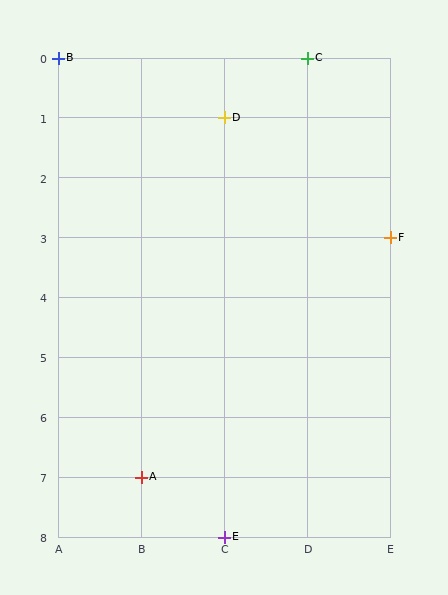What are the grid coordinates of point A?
Point A is at grid coordinates (B, 7).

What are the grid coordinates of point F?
Point F is at grid coordinates (E, 3).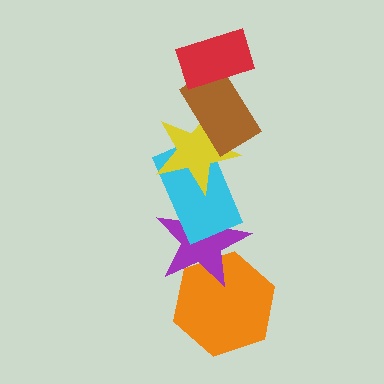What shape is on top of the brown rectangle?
The red rectangle is on top of the brown rectangle.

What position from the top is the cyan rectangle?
The cyan rectangle is 4th from the top.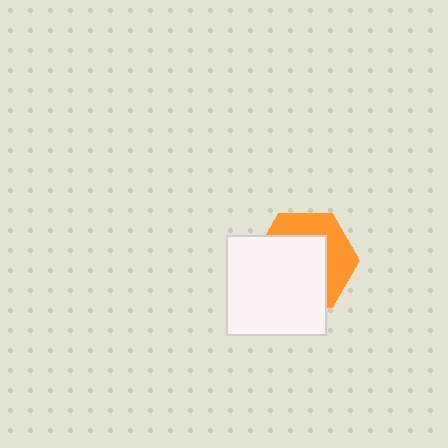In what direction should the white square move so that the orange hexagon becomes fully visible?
The white square should move toward the lower-left. That is the shortest direction to clear the overlap and leave the orange hexagon fully visible.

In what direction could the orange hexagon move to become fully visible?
The orange hexagon could move toward the upper-right. That would shift it out from behind the white square entirely.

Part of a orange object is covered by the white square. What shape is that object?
It is a hexagon.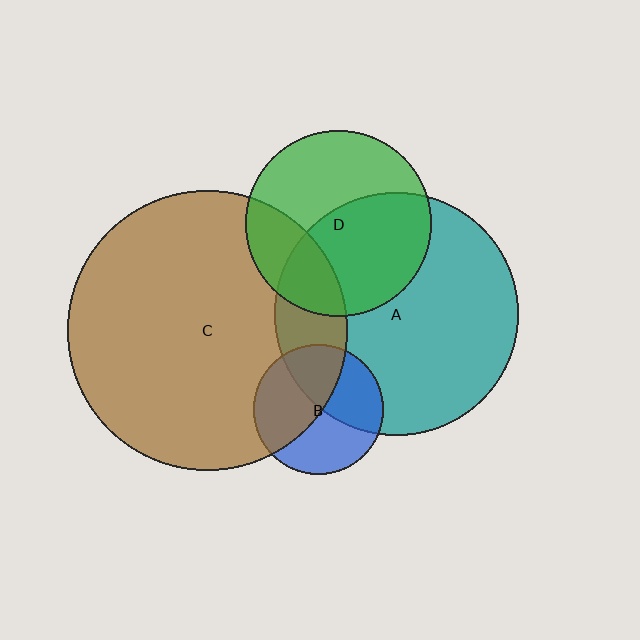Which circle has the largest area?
Circle C (brown).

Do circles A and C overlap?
Yes.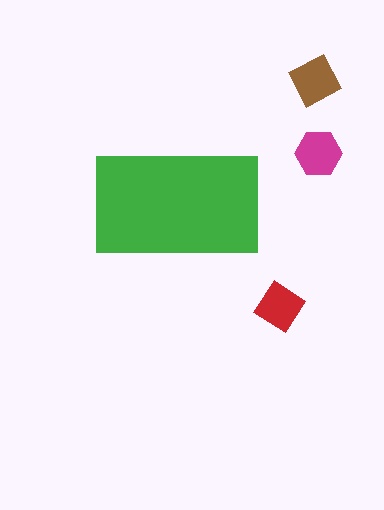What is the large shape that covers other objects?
A green rectangle.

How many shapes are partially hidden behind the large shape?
0 shapes are partially hidden.